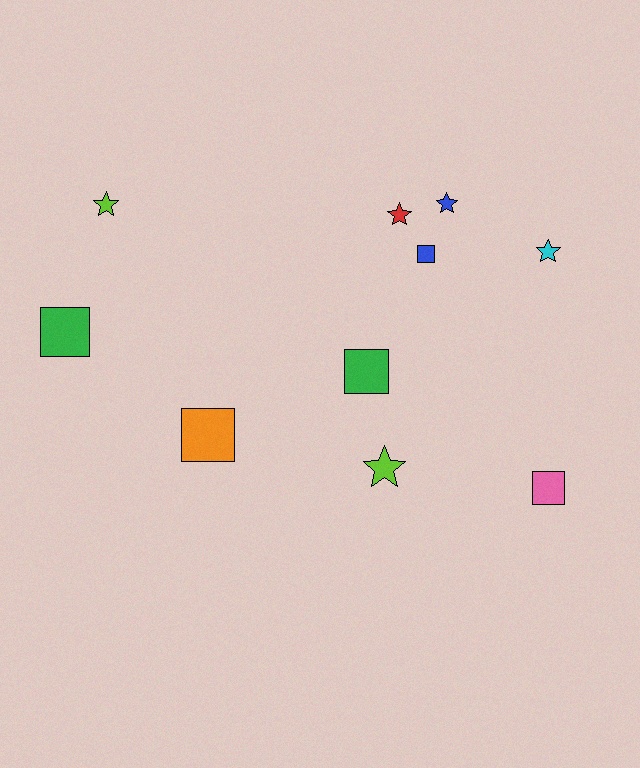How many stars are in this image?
There are 5 stars.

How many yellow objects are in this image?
There are no yellow objects.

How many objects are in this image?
There are 10 objects.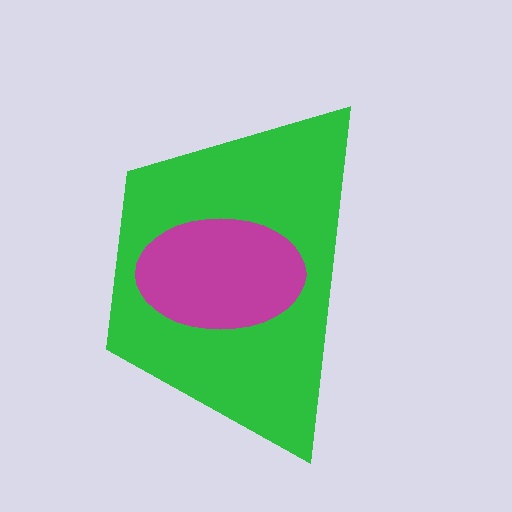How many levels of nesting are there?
2.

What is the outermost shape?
The green trapezoid.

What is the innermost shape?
The magenta ellipse.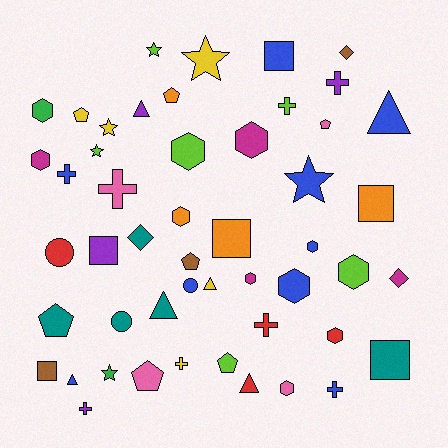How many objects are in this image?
There are 50 objects.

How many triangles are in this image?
There are 6 triangles.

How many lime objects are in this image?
There are 6 lime objects.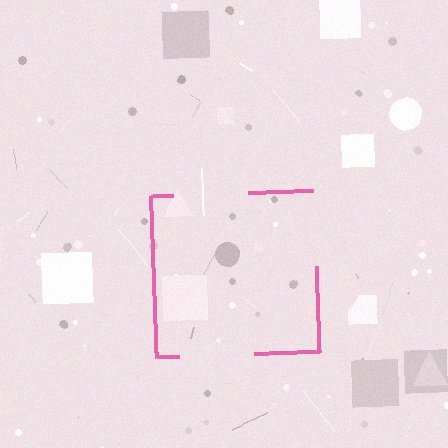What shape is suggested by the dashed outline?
The dashed outline suggests a square.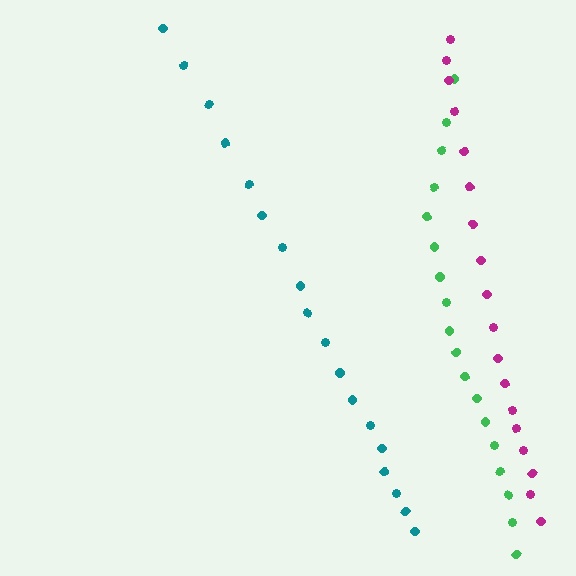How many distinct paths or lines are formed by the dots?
There are 3 distinct paths.